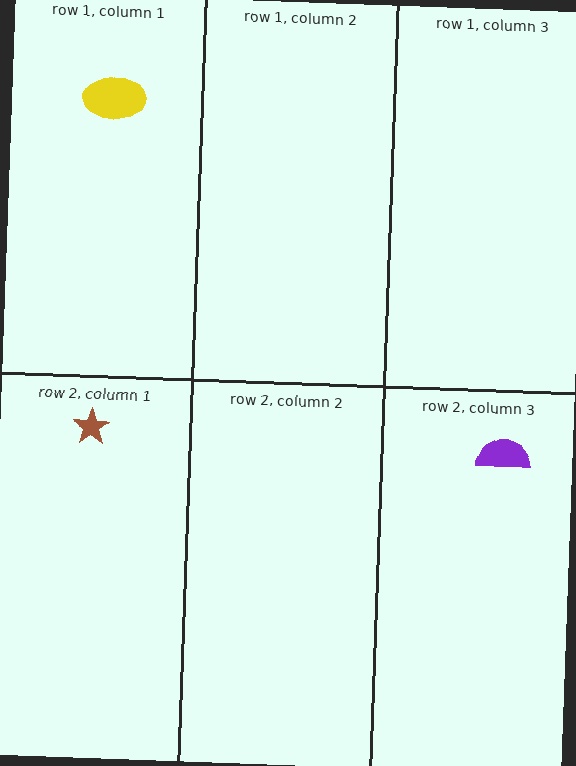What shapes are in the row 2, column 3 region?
The purple semicircle.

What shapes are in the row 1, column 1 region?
The yellow ellipse.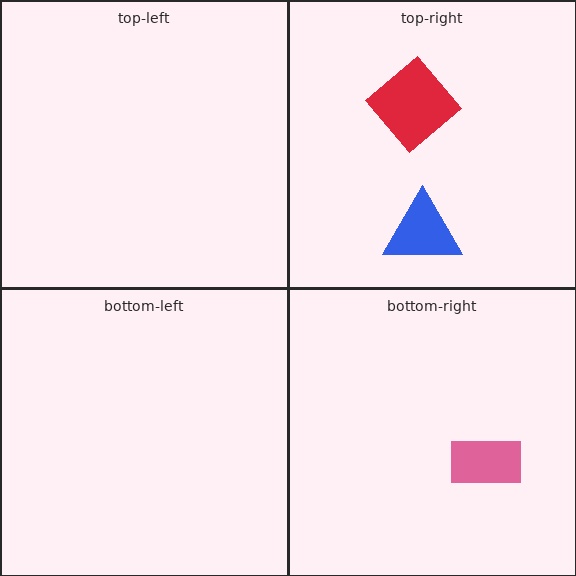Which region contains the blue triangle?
The top-right region.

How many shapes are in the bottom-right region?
1.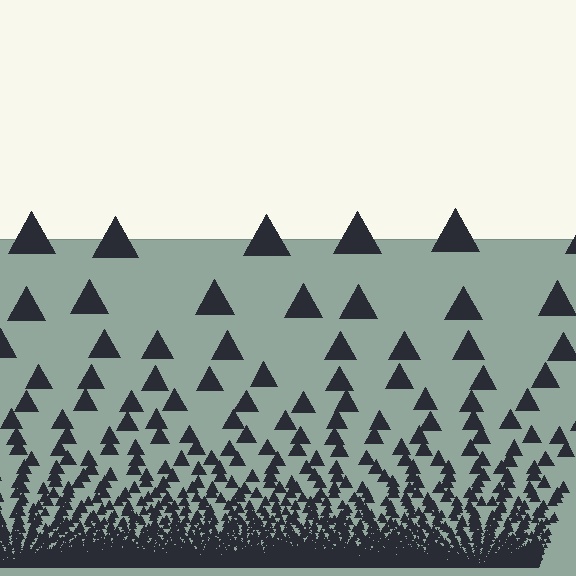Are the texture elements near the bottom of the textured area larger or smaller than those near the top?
Smaller. The gradient is inverted — elements near the bottom are smaller and denser.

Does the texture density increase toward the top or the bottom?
Density increases toward the bottom.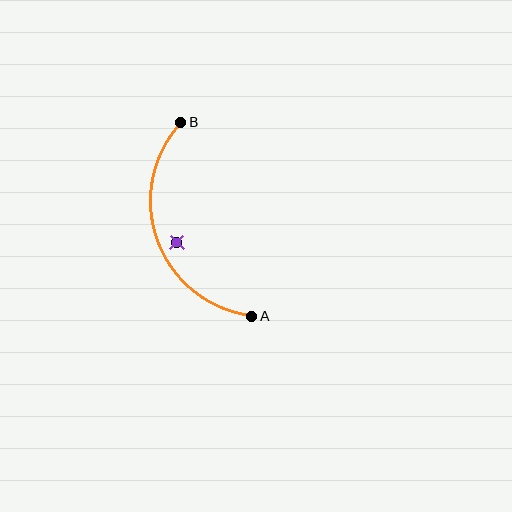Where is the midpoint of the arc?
The arc midpoint is the point on the curve farthest from the straight line joining A and B. It sits to the left of that line.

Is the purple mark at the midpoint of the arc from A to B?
No — the purple mark does not lie on the arc at all. It sits slightly inside the curve.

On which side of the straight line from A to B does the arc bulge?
The arc bulges to the left of the straight line connecting A and B.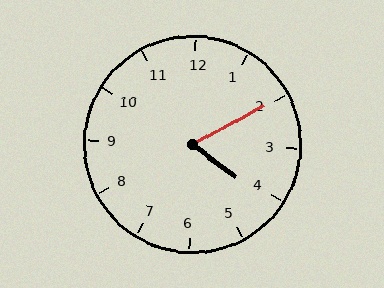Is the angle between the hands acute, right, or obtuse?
It is acute.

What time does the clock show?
4:10.